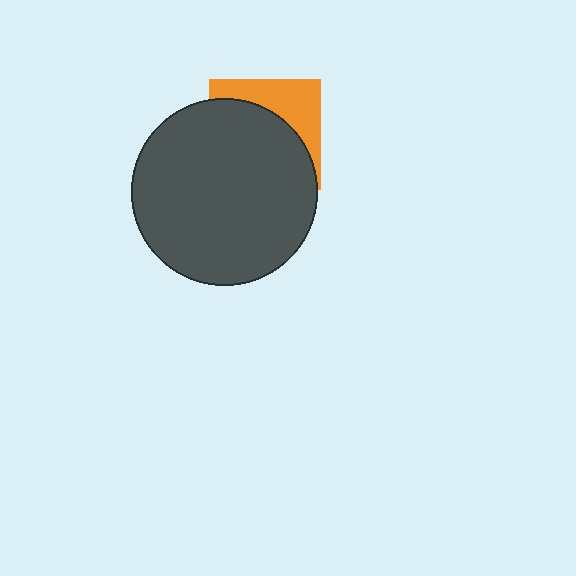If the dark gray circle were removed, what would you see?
You would see the complete orange square.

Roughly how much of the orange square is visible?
A small part of it is visible (roughly 35%).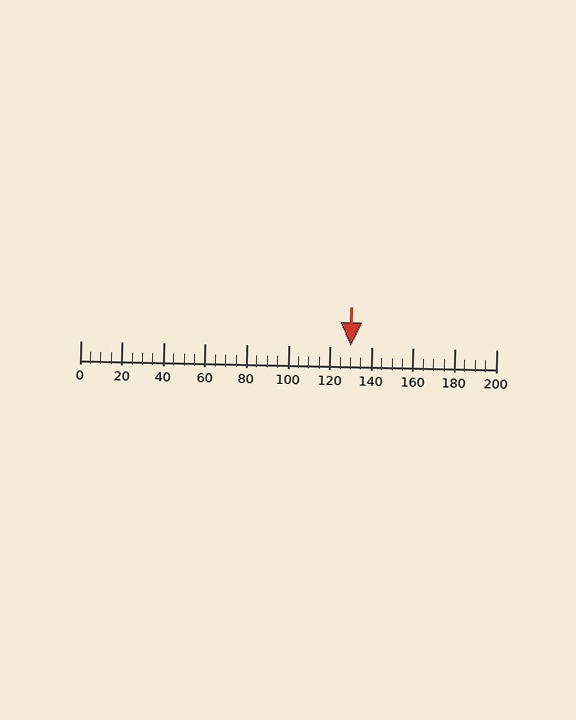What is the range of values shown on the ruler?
The ruler shows values from 0 to 200.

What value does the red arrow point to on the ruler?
The red arrow points to approximately 130.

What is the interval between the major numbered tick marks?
The major tick marks are spaced 20 units apart.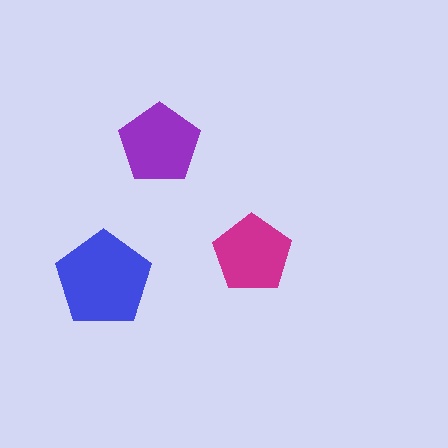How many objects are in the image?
There are 3 objects in the image.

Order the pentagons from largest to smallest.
the blue one, the purple one, the magenta one.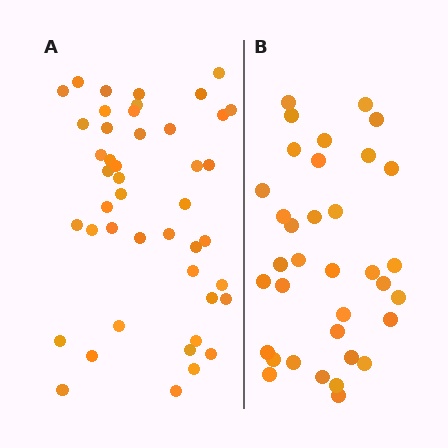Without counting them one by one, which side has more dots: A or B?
Region A (the left region) has more dots.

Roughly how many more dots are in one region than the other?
Region A has roughly 10 or so more dots than region B.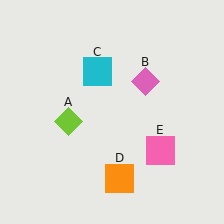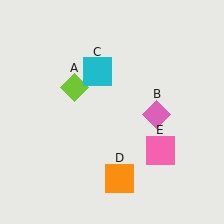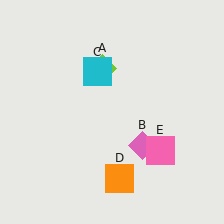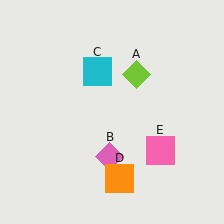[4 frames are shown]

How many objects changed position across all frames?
2 objects changed position: lime diamond (object A), pink diamond (object B).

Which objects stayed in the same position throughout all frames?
Cyan square (object C) and orange square (object D) and pink square (object E) remained stationary.